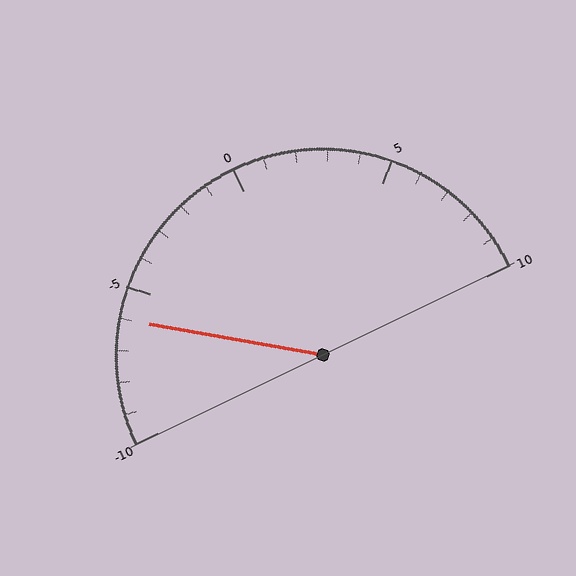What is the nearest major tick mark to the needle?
The nearest major tick mark is -5.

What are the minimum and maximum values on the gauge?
The gauge ranges from -10 to 10.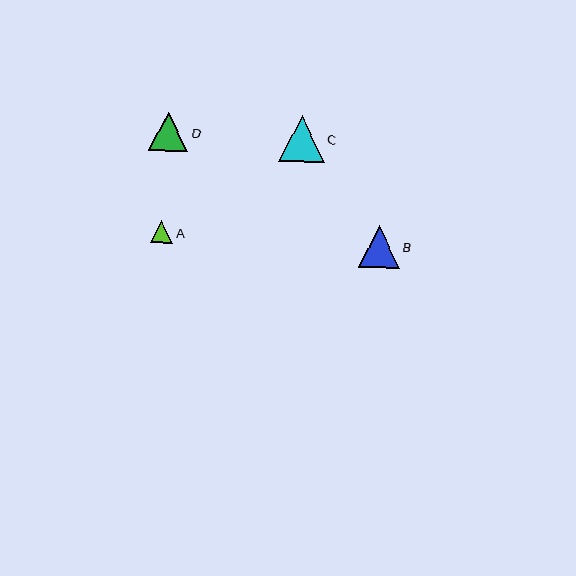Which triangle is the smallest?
Triangle A is the smallest with a size of approximately 22 pixels.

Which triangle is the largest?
Triangle C is the largest with a size of approximately 45 pixels.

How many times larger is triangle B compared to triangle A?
Triangle B is approximately 1.9 times the size of triangle A.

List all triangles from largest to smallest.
From largest to smallest: C, B, D, A.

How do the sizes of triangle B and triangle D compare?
Triangle B and triangle D are approximately the same size.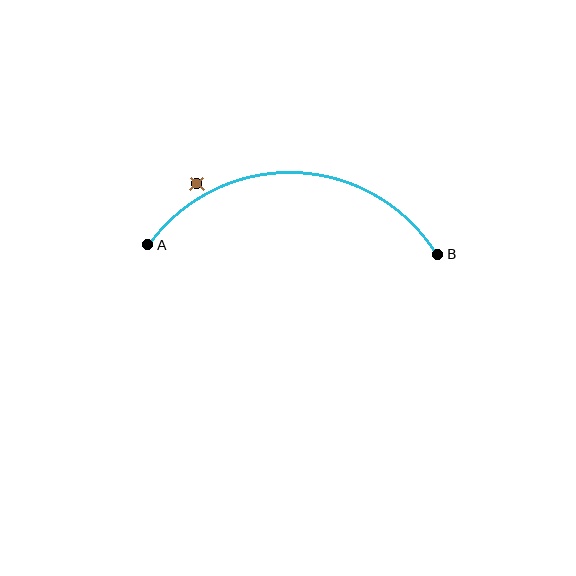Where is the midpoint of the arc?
The arc midpoint is the point on the curve farthest from the straight line joining A and B. It sits above that line.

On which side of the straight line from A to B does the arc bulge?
The arc bulges above the straight line connecting A and B.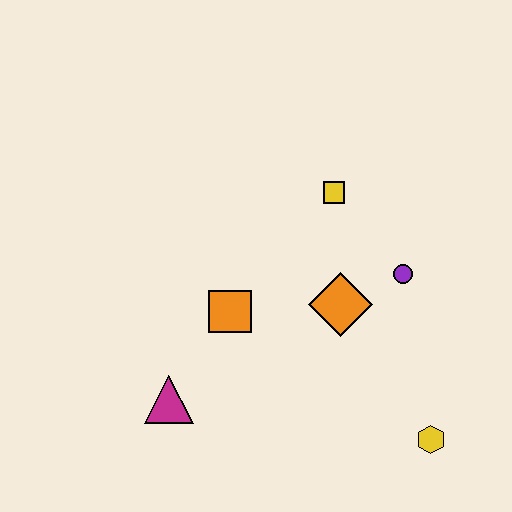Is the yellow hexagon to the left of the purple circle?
No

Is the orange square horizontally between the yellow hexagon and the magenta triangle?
Yes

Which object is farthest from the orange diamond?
The magenta triangle is farthest from the orange diamond.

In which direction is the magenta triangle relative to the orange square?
The magenta triangle is below the orange square.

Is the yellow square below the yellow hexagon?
No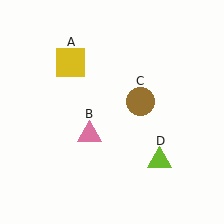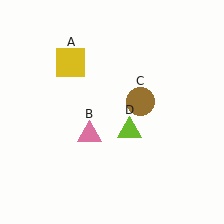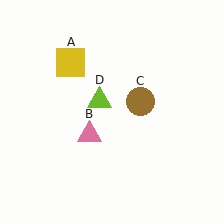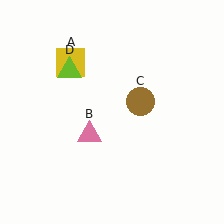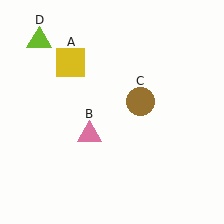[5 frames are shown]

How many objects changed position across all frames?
1 object changed position: lime triangle (object D).